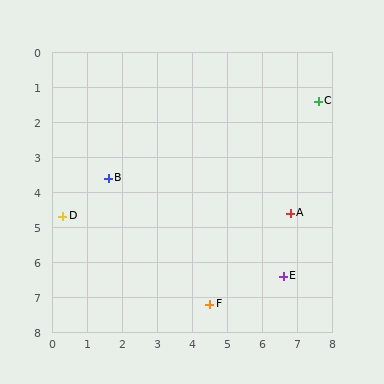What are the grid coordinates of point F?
Point F is at approximately (4.5, 7.2).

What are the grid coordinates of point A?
Point A is at approximately (6.8, 4.6).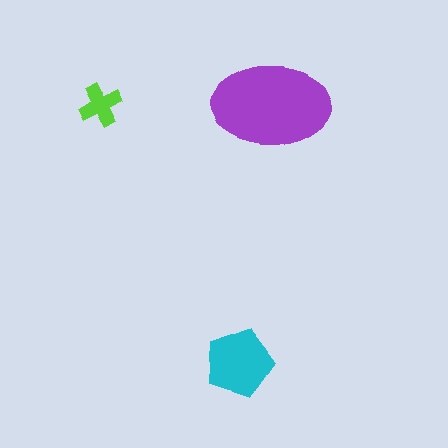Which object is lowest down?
The cyan pentagon is bottommost.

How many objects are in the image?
There are 3 objects in the image.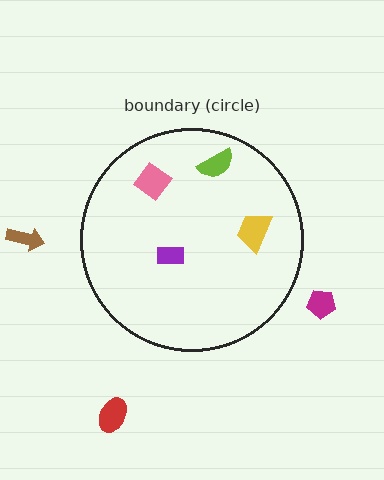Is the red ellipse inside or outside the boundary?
Outside.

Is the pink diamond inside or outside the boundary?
Inside.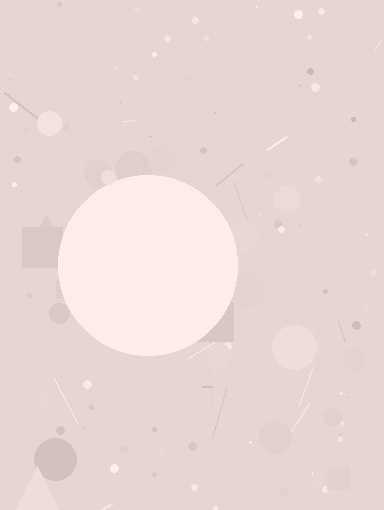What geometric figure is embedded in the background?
A circle is embedded in the background.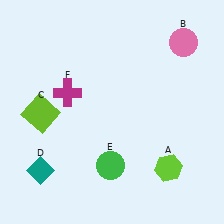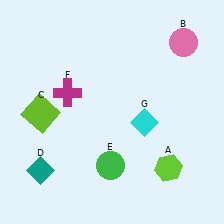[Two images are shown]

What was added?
A cyan diamond (G) was added in Image 2.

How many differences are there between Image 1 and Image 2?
There is 1 difference between the two images.